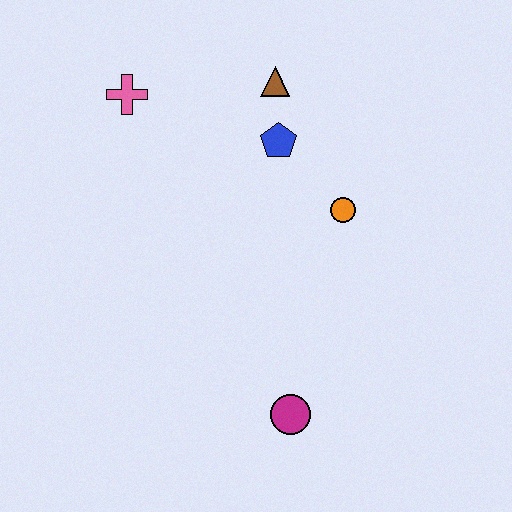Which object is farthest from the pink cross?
The magenta circle is farthest from the pink cross.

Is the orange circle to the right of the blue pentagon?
Yes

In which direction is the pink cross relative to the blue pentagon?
The pink cross is to the left of the blue pentagon.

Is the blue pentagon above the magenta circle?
Yes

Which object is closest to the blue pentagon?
The brown triangle is closest to the blue pentagon.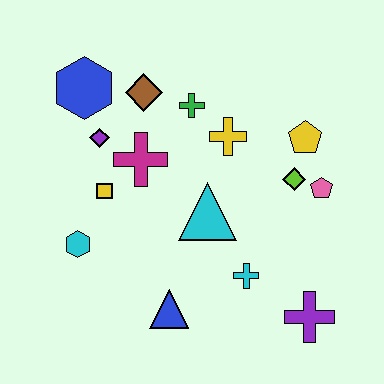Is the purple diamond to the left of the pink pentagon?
Yes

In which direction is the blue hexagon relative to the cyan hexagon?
The blue hexagon is above the cyan hexagon.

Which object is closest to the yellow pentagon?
The lime diamond is closest to the yellow pentagon.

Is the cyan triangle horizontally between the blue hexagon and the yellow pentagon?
Yes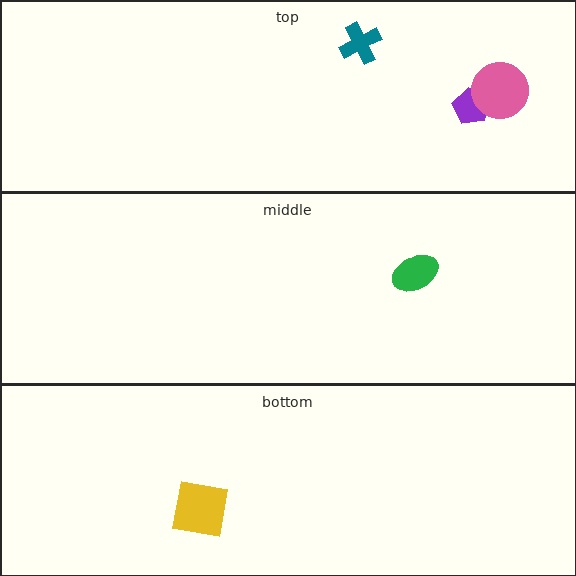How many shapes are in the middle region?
1.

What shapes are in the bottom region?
The yellow square.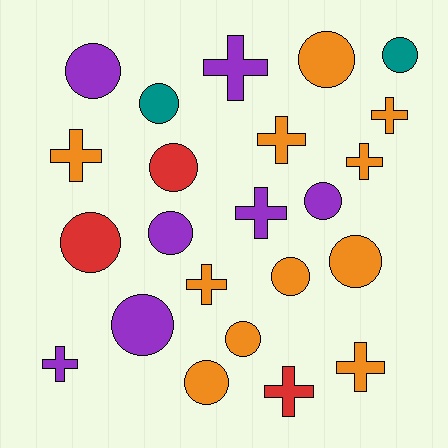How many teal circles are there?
There are 2 teal circles.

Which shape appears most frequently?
Circle, with 13 objects.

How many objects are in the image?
There are 23 objects.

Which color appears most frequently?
Orange, with 11 objects.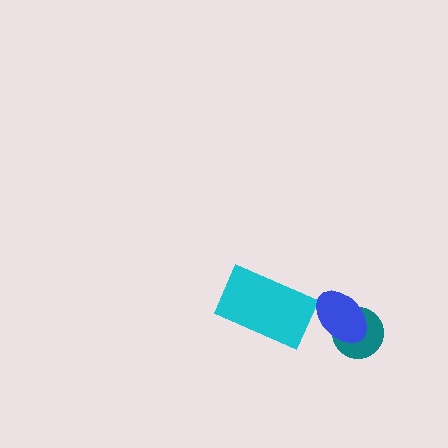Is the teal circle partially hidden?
Yes, it is partially covered by another shape.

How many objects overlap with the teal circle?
1 object overlaps with the teal circle.